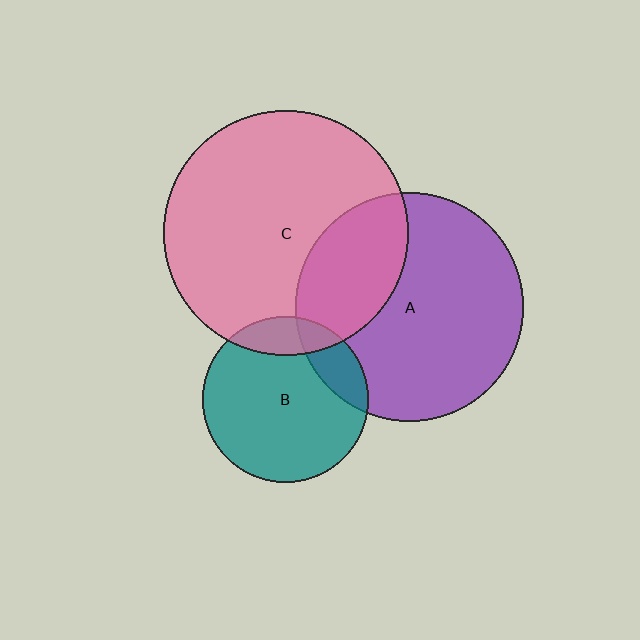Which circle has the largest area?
Circle C (pink).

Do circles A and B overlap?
Yes.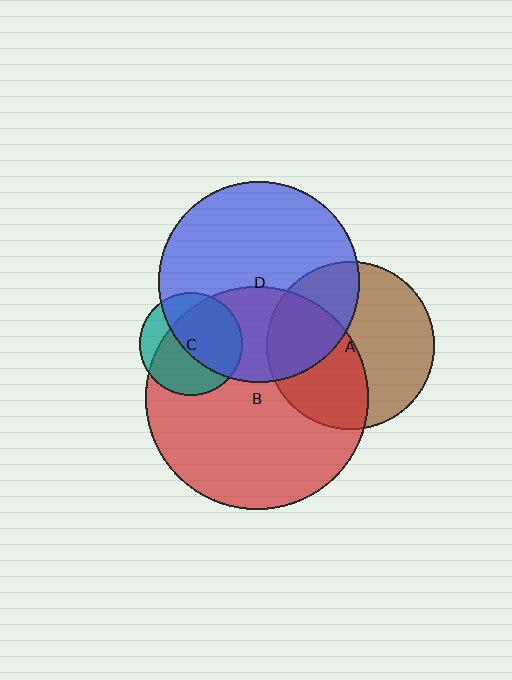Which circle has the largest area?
Circle B (red).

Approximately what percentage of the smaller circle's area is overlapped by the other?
Approximately 45%.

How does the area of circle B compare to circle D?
Approximately 1.2 times.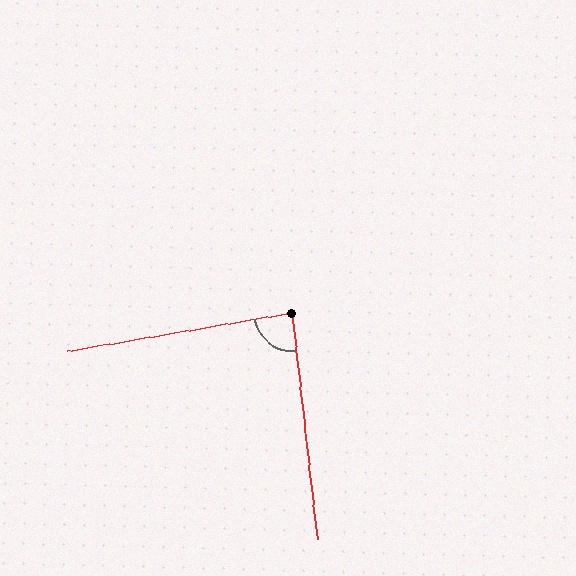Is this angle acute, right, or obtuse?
It is approximately a right angle.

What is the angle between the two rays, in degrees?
Approximately 86 degrees.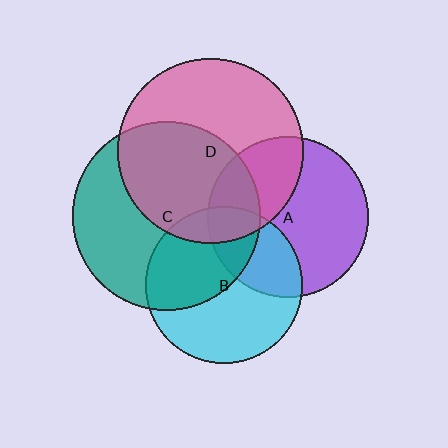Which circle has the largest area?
Circle C (teal).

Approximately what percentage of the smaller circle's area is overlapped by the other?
Approximately 50%.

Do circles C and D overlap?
Yes.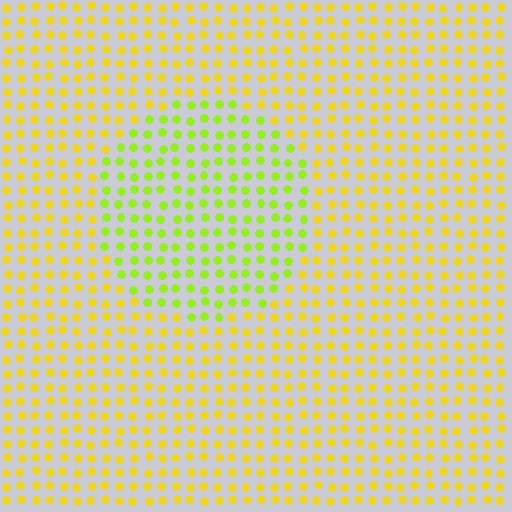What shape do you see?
I see a circle.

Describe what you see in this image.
The image is filled with small yellow elements in a uniform arrangement. A circle-shaped region is visible where the elements are tinted to a slightly different hue, forming a subtle color boundary.